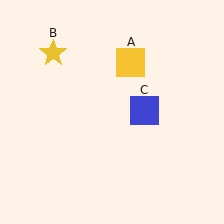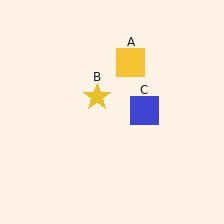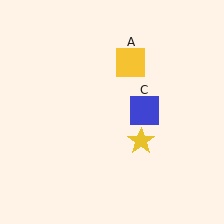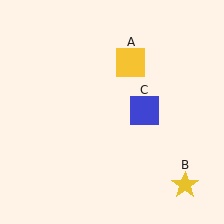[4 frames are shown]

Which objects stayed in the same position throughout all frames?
Yellow square (object A) and blue square (object C) remained stationary.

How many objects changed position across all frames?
1 object changed position: yellow star (object B).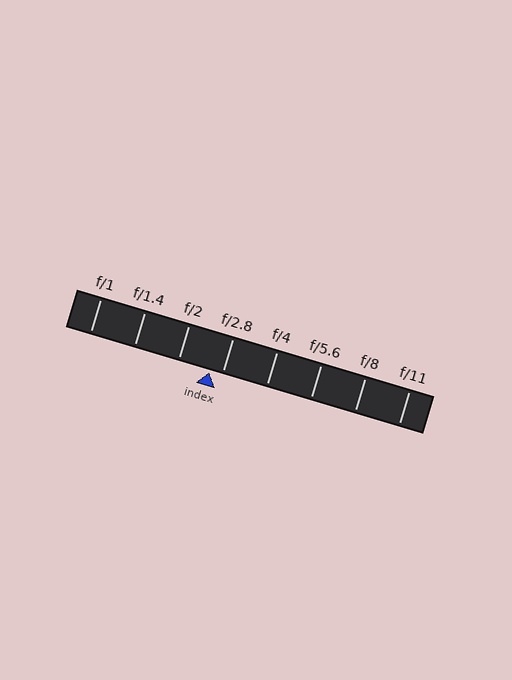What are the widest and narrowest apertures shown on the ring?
The widest aperture shown is f/1 and the narrowest is f/11.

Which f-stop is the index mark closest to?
The index mark is closest to f/2.8.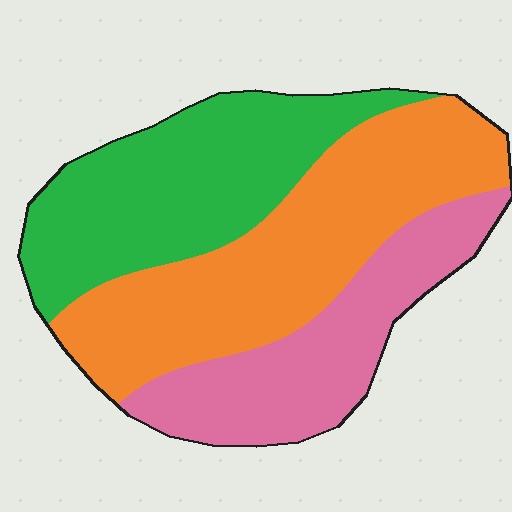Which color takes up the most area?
Orange, at roughly 40%.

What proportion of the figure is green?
Green takes up about one third (1/3) of the figure.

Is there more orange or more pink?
Orange.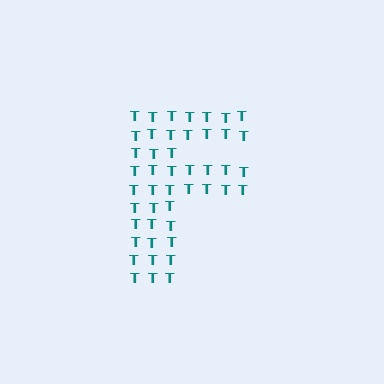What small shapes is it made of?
It is made of small letter T's.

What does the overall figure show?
The overall figure shows the letter F.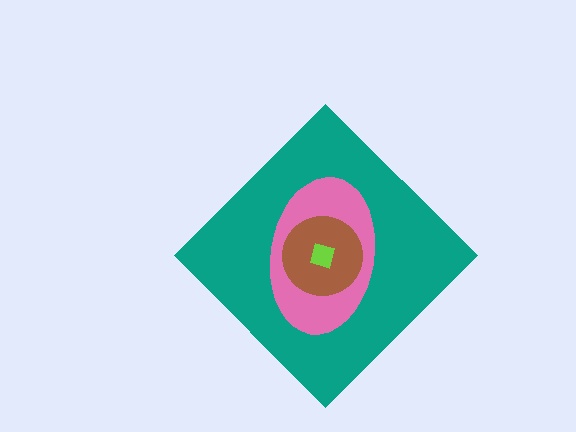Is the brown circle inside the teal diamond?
Yes.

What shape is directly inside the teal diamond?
The pink ellipse.